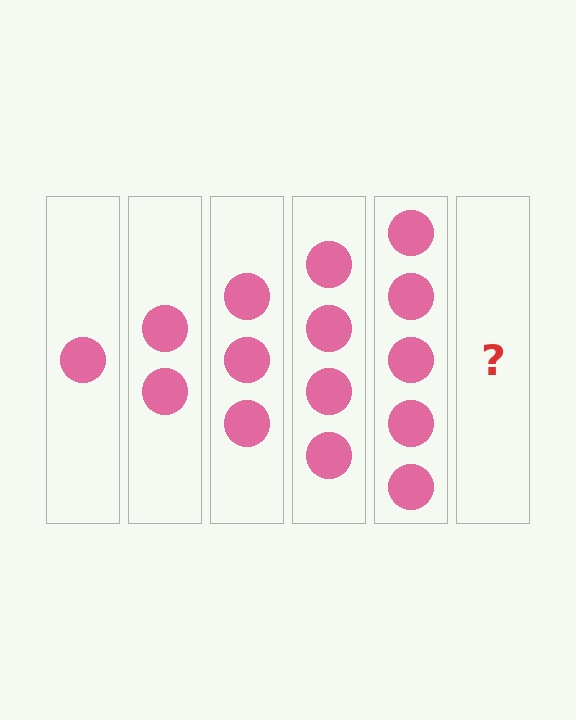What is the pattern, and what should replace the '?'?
The pattern is that each step adds one more circle. The '?' should be 6 circles.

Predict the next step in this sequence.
The next step is 6 circles.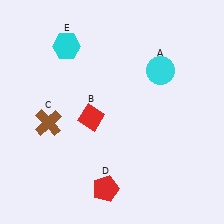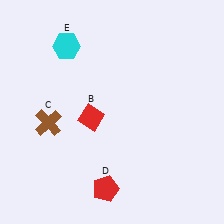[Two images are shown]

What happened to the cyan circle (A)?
The cyan circle (A) was removed in Image 2. It was in the top-right area of Image 1.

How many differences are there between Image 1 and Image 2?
There is 1 difference between the two images.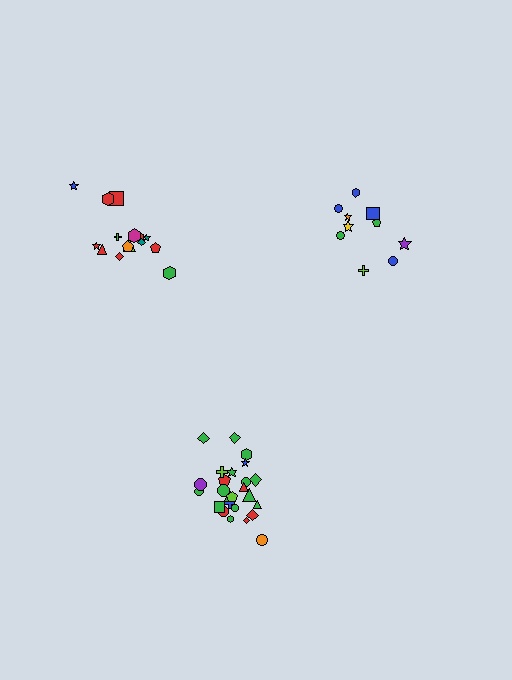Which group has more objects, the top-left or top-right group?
The top-left group.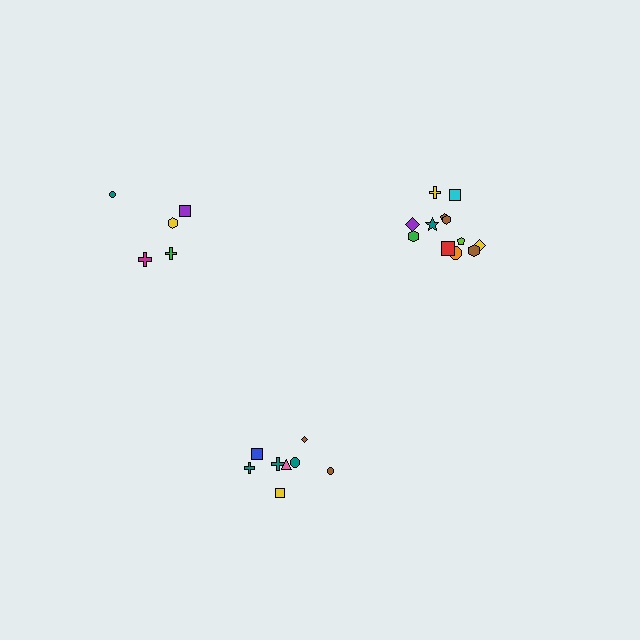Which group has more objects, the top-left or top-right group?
The top-right group.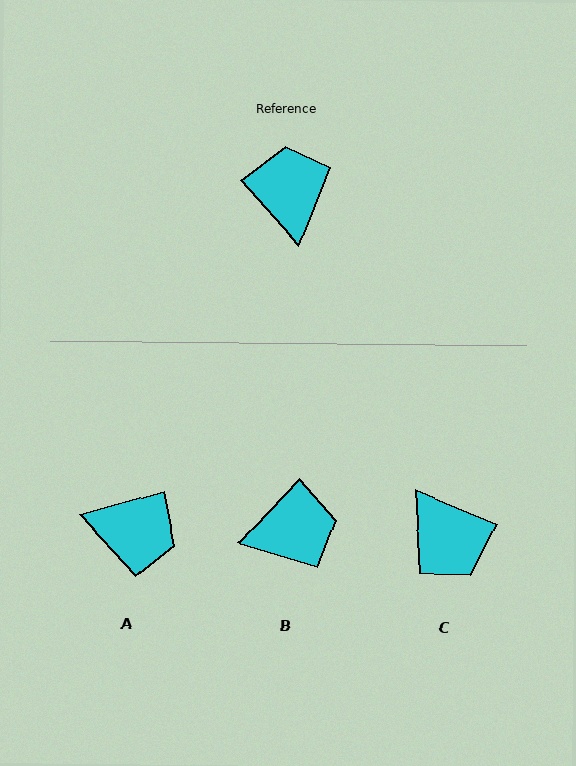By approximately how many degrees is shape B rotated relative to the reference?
Approximately 86 degrees clockwise.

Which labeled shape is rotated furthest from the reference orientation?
C, about 155 degrees away.